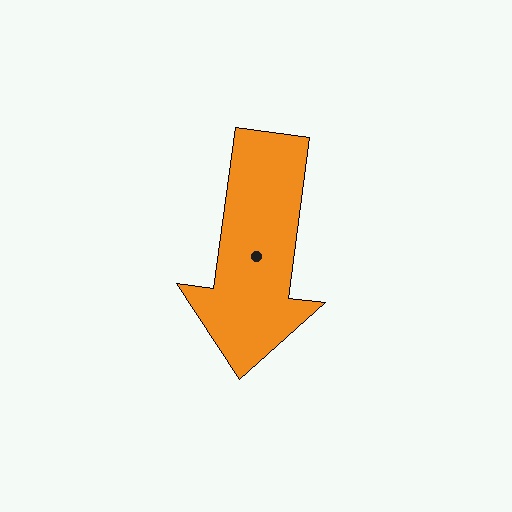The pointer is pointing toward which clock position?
Roughly 6 o'clock.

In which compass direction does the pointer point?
South.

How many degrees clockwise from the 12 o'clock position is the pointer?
Approximately 188 degrees.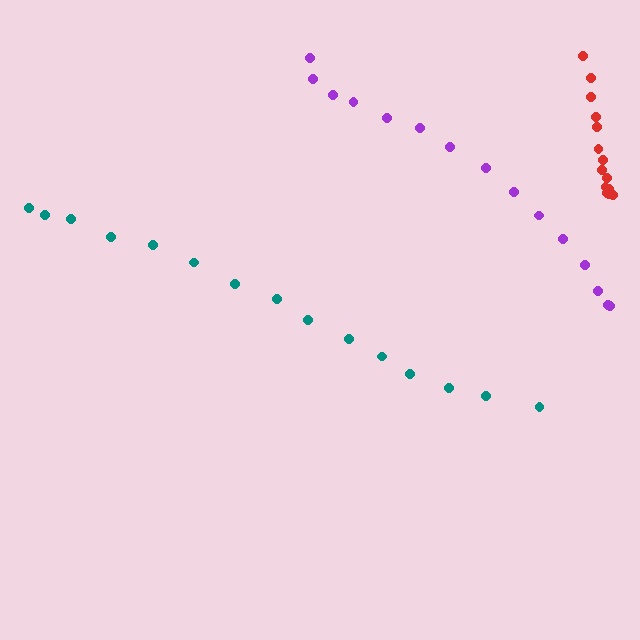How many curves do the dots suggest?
There are 3 distinct paths.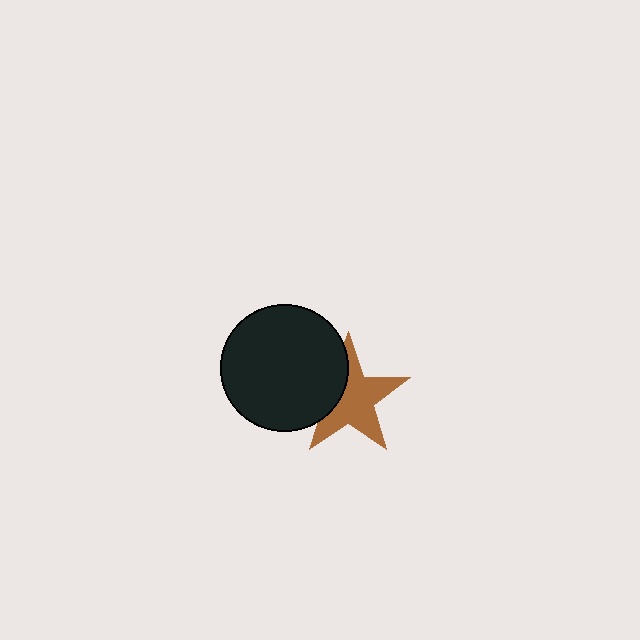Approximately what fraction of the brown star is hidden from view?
Roughly 31% of the brown star is hidden behind the black circle.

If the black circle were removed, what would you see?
You would see the complete brown star.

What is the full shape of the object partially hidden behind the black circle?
The partially hidden object is a brown star.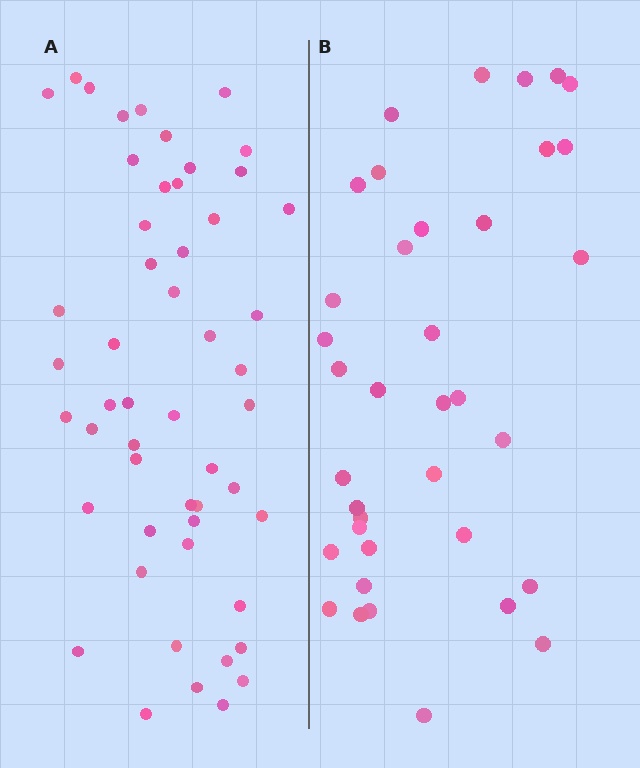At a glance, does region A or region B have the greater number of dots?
Region A (the left region) has more dots.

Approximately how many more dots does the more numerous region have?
Region A has approximately 15 more dots than region B.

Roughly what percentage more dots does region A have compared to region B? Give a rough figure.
About 40% more.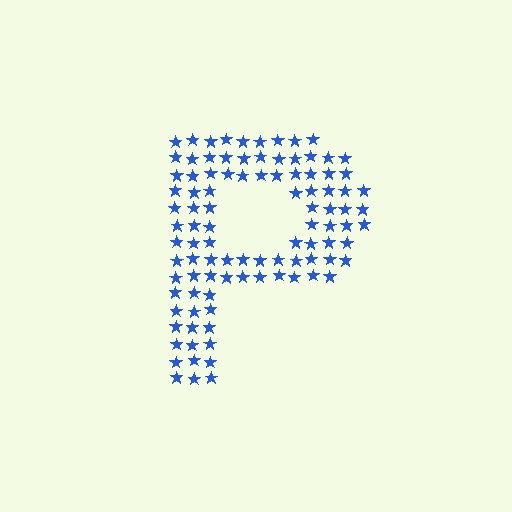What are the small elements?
The small elements are stars.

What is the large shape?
The large shape is the letter P.